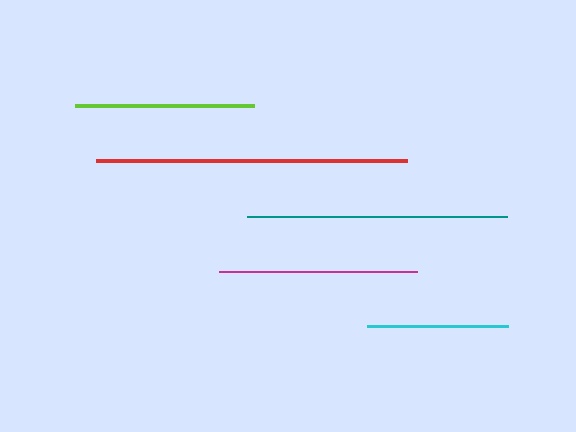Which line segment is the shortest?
The cyan line is the shortest at approximately 141 pixels.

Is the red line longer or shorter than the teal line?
The red line is longer than the teal line.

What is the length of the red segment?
The red segment is approximately 311 pixels long.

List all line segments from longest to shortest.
From longest to shortest: red, teal, magenta, lime, cyan.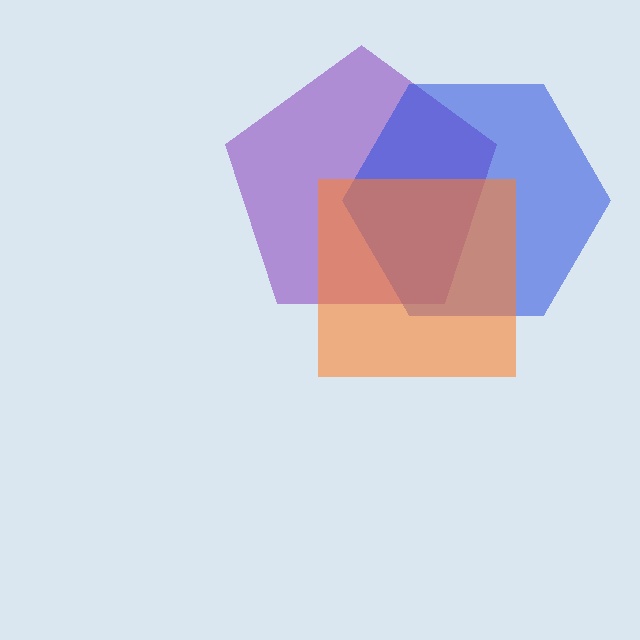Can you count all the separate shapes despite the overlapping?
Yes, there are 3 separate shapes.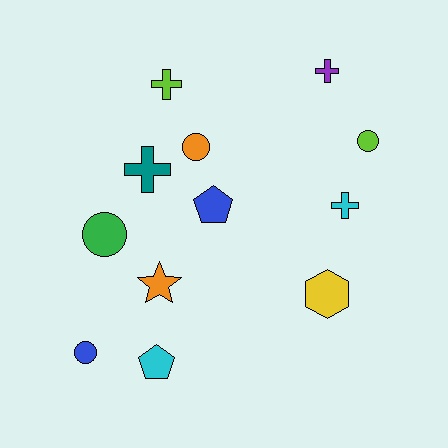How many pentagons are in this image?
There are 2 pentagons.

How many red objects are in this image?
There are no red objects.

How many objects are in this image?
There are 12 objects.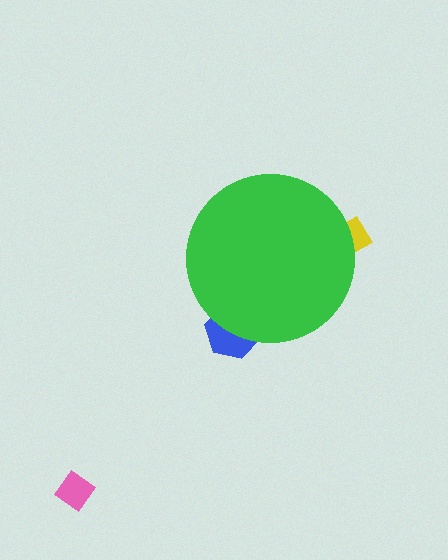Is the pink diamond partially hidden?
No, the pink diamond is fully visible.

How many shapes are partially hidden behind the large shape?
2 shapes are partially hidden.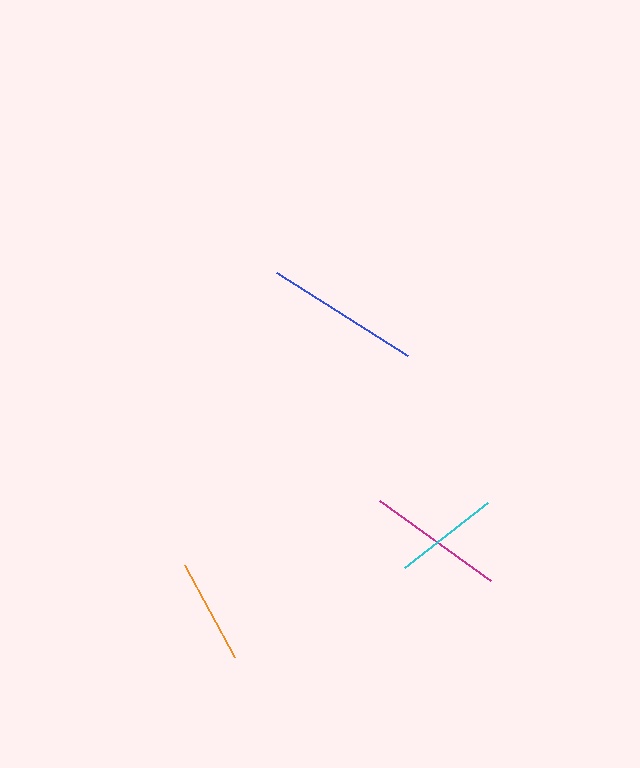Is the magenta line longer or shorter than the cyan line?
The magenta line is longer than the cyan line.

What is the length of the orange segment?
The orange segment is approximately 105 pixels long.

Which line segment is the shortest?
The orange line is the shortest at approximately 105 pixels.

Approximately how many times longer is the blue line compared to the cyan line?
The blue line is approximately 1.5 times the length of the cyan line.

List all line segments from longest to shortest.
From longest to shortest: blue, magenta, cyan, orange.